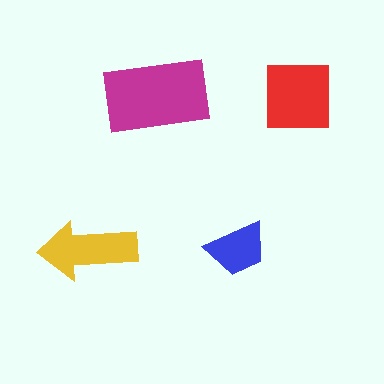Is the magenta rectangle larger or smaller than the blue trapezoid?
Larger.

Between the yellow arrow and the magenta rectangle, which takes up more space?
The magenta rectangle.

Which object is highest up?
The magenta rectangle is topmost.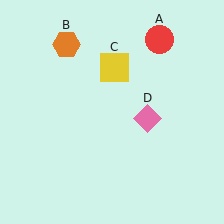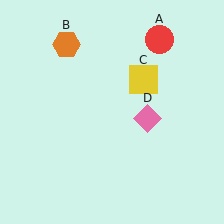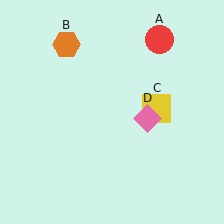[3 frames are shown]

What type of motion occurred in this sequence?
The yellow square (object C) rotated clockwise around the center of the scene.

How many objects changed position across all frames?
1 object changed position: yellow square (object C).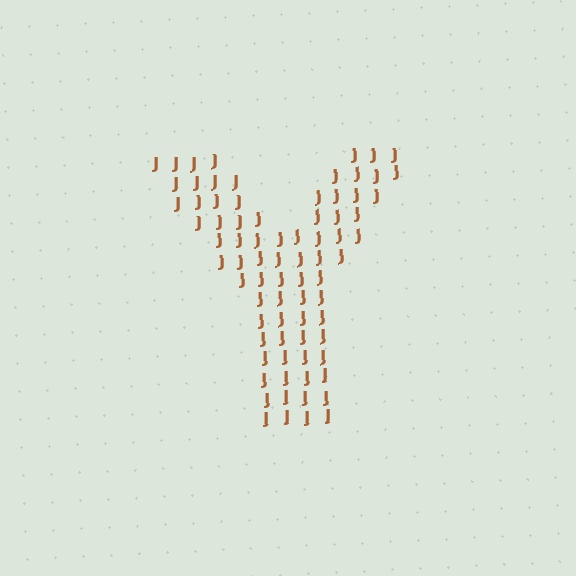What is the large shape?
The large shape is the letter Y.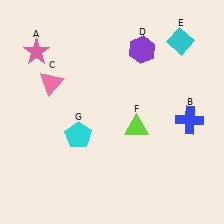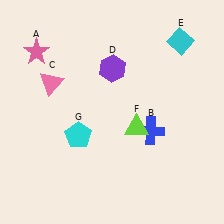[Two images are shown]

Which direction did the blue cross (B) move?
The blue cross (B) moved left.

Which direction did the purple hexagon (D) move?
The purple hexagon (D) moved left.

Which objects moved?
The objects that moved are: the blue cross (B), the purple hexagon (D).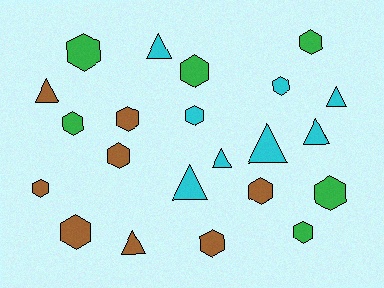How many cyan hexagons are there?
There are 2 cyan hexagons.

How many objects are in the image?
There are 22 objects.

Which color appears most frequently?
Brown, with 8 objects.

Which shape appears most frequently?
Hexagon, with 14 objects.